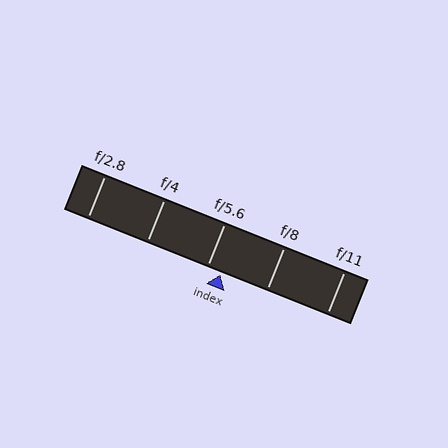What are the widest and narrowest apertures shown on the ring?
The widest aperture shown is f/2.8 and the narrowest is f/11.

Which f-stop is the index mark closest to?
The index mark is closest to f/5.6.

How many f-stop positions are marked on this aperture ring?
There are 5 f-stop positions marked.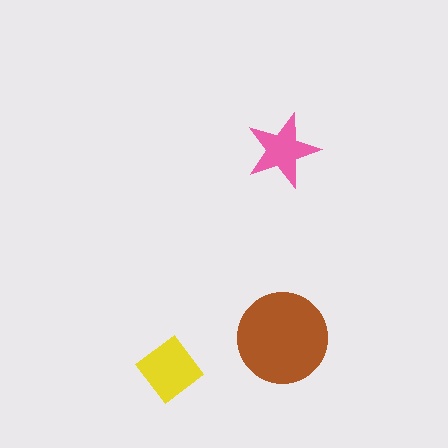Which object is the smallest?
The pink star.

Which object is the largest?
The brown circle.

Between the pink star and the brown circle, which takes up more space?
The brown circle.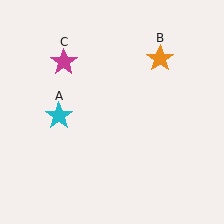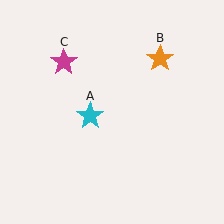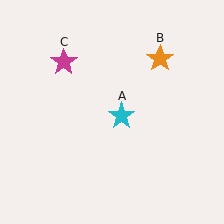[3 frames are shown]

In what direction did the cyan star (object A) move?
The cyan star (object A) moved right.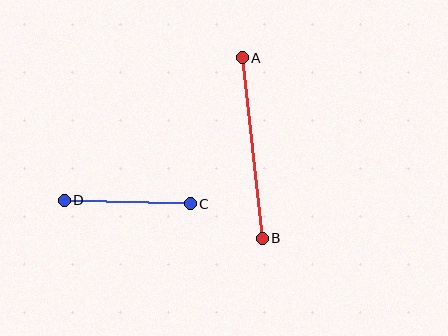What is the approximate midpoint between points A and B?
The midpoint is at approximately (252, 148) pixels.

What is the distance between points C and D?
The distance is approximately 126 pixels.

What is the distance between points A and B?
The distance is approximately 181 pixels.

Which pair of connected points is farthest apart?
Points A and B are farthest apart.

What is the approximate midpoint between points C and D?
The midpoint is at approximately (127, 202) pixels.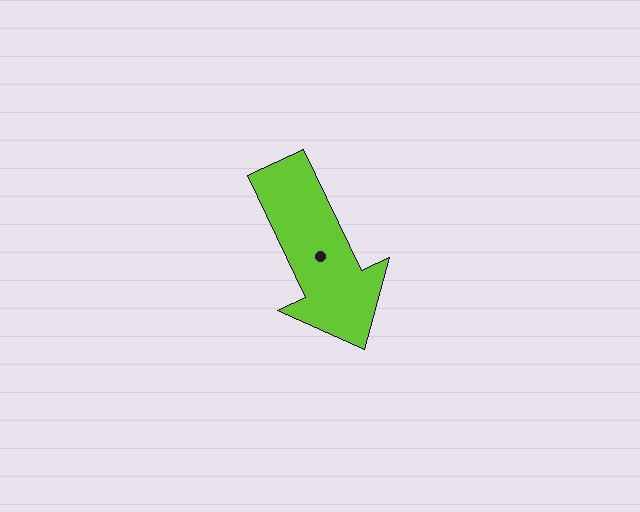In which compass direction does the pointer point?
Southeast.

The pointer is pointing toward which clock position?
Roughly 5 o'clock.